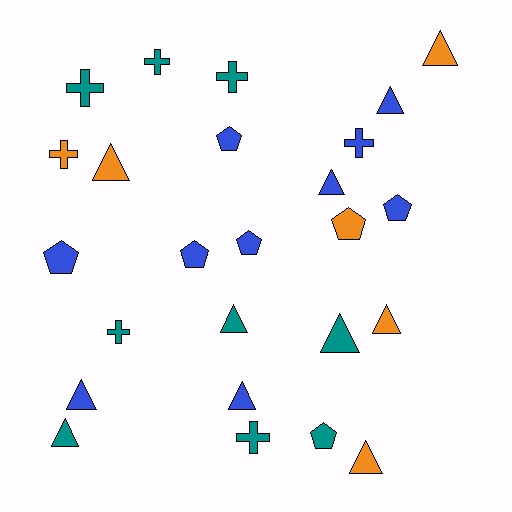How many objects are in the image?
There are 25 objects.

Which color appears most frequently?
Blue, with 10 objects.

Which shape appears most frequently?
Triangle, with 11 objects.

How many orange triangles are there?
There are 4 orange triangles.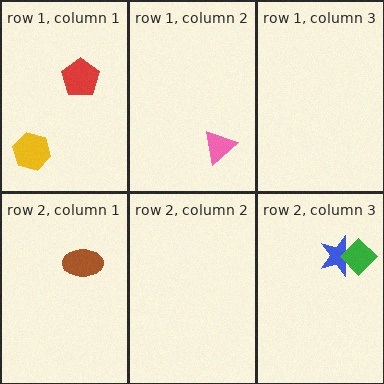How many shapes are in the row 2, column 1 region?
1.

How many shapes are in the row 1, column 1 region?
2.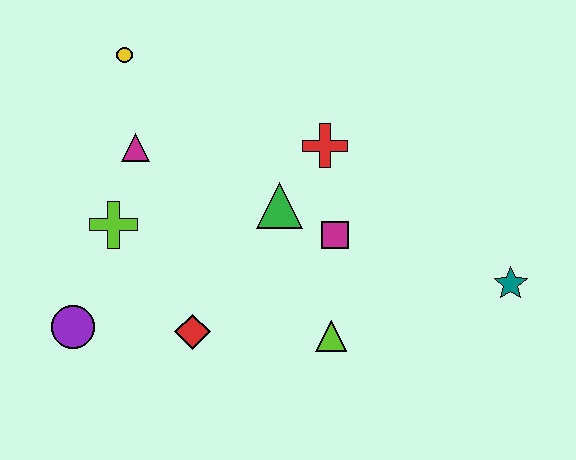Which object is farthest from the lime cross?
The teal star is farthest from the lime cross.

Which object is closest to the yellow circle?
The magenta triangle is closest to the yellow circle.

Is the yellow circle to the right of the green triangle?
No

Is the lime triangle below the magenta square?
Yes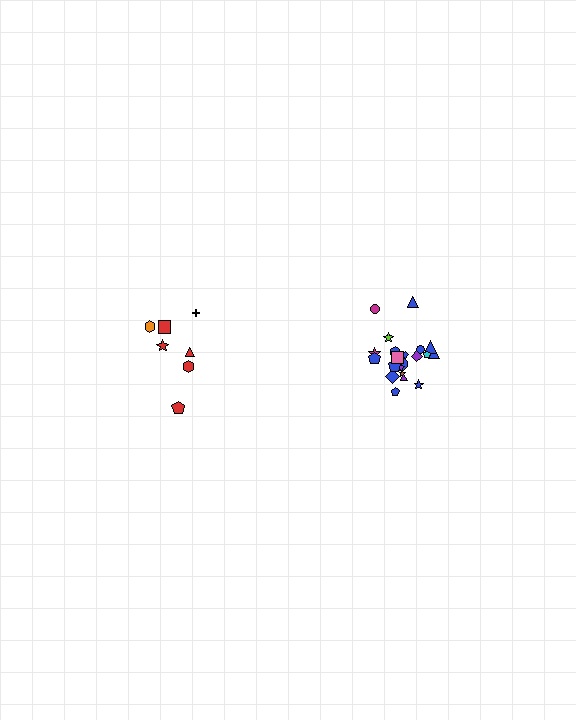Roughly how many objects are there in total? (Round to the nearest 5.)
Roughly 30 objects in total.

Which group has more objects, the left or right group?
The right group.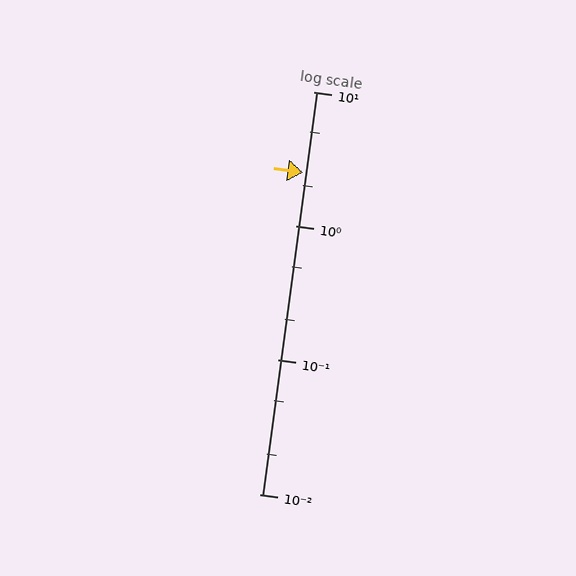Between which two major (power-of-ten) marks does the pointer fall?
The pointer is between 1 and 10.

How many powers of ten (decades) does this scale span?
The scale spans 3 decades, from 0.01 to 10.